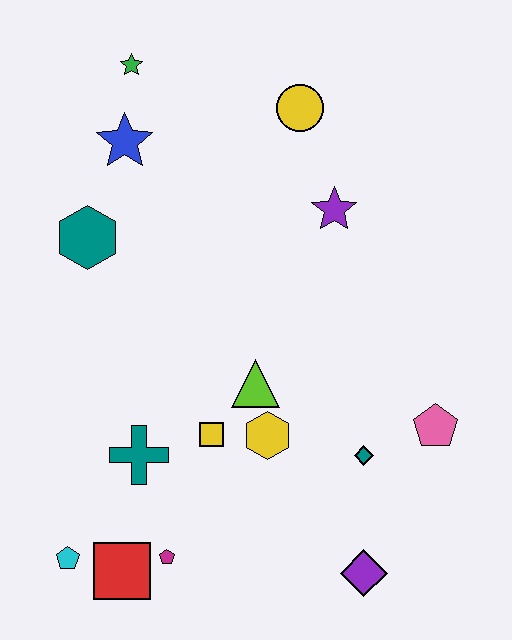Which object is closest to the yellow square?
The yellow hexagon is closest to the yellow square.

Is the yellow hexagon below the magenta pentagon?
No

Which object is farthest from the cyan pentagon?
The yellow circle is farthest from the cyan pentagon.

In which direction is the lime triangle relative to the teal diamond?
The lime triangle is to the left of the teal diamond.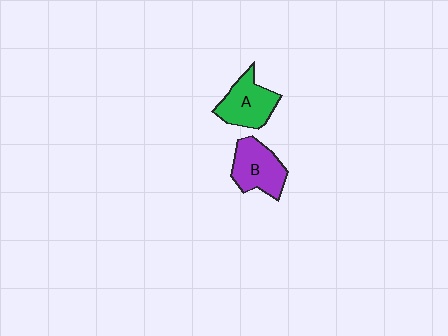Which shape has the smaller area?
Shape A (green).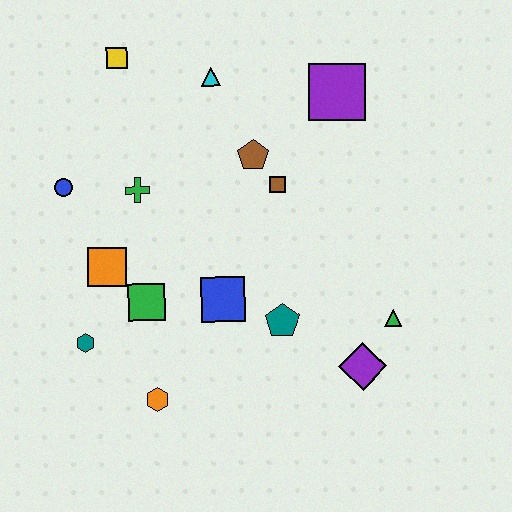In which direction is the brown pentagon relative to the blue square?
The brown pentagon is above the blue square.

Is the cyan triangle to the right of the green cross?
Yes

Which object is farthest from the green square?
The purple square is farthest from the green square.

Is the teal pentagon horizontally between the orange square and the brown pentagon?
No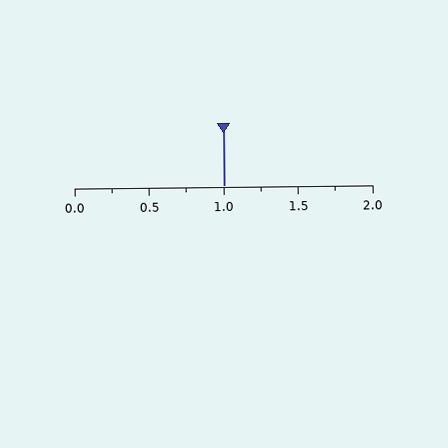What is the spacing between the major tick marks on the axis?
The major ticks are spaced 0.5 apart.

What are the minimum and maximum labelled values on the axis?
The axis runs from 0.0 to 2.0.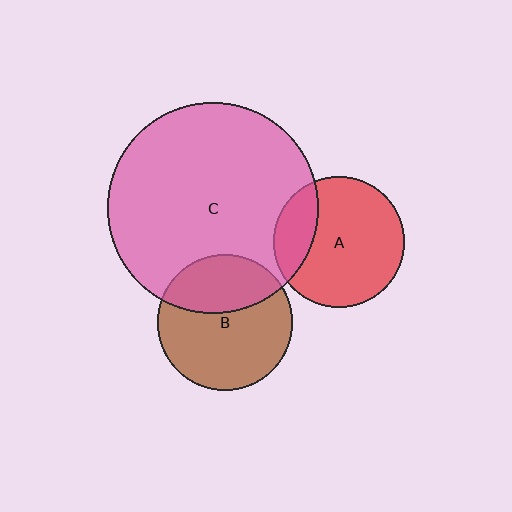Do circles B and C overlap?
Yes.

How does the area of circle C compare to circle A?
Approximately 2.6 times.